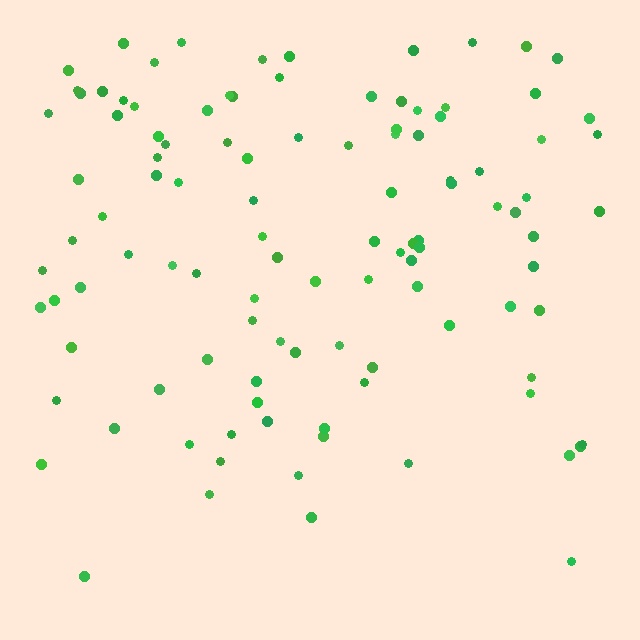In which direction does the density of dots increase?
From bottom to top, with the top side densest.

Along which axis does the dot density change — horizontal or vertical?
Vertical.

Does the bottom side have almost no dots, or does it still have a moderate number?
Still a moderate number, just noticeably fewer than the top.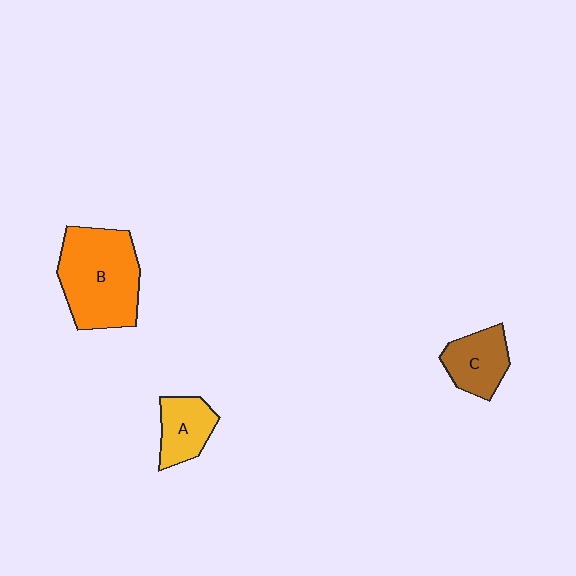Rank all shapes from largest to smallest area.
From largest to smallest: B (orange), C (brown), A (yellow).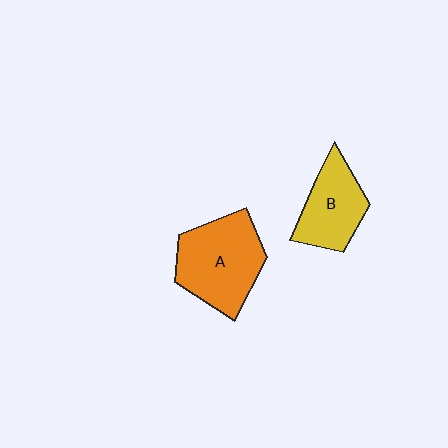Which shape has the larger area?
Shape A (orange).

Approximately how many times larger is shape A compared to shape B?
Approximately 1.4 times.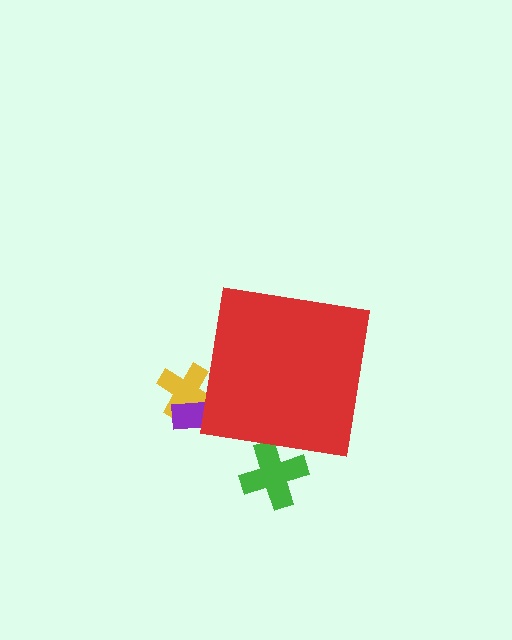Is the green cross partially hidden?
Yes, the green cross is partially hidden behind the red square.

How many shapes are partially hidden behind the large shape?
3 shapes are partially hidden.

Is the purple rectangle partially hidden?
Yes, the purple rectangle is partially hidden behind the red square.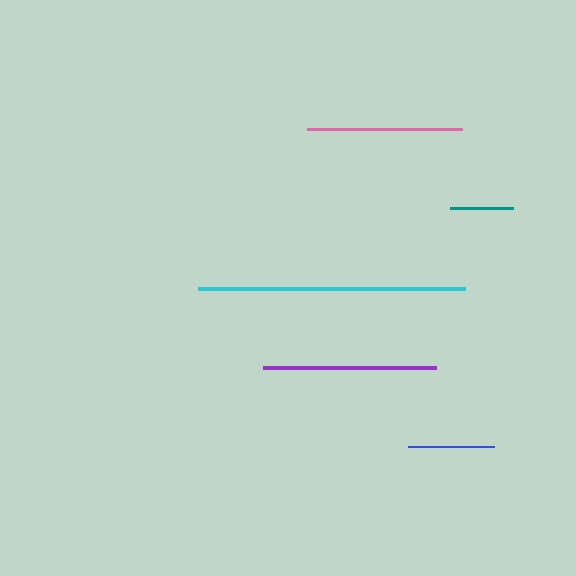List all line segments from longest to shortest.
From longest to shortest: cyan, purple, pink, blue, teal.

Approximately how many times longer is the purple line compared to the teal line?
The purple line is approximately 2.7 times the length of the teal line.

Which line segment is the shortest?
The teal line is the shortest at approximately 64 pixels.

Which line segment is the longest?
The cyan line is the longest at approximately 267 pixels.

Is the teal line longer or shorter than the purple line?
The purple line is longer than the teal line.